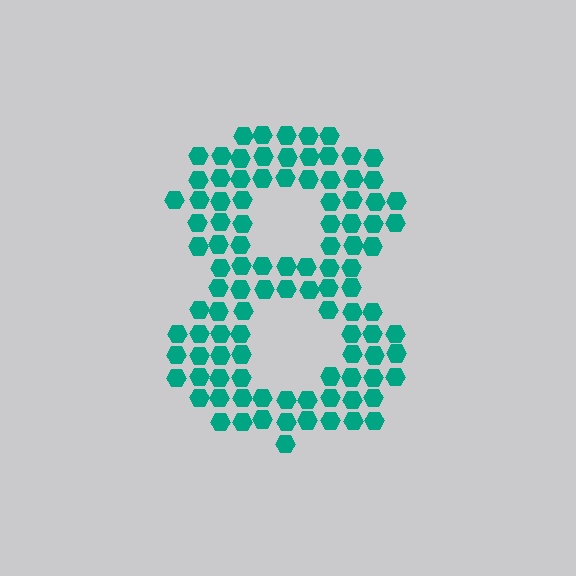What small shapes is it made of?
It is made of small hexagons.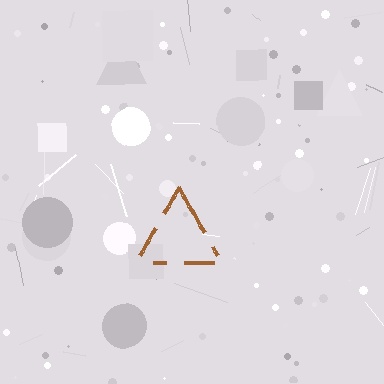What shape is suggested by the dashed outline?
The dashed outline suggests a triangle.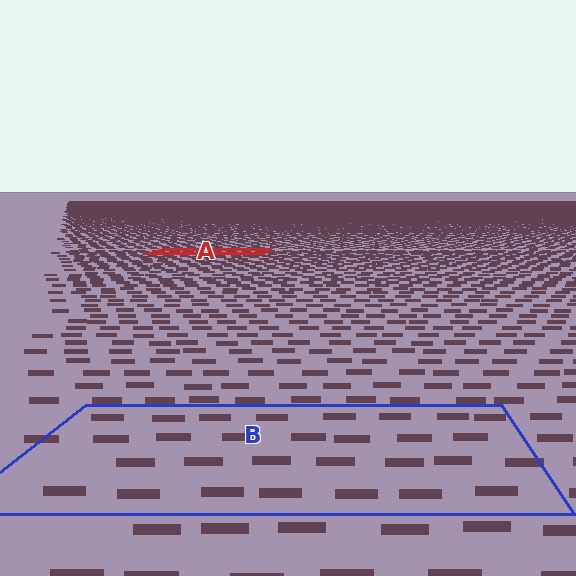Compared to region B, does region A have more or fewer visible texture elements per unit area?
Region A has more texture elements per unit area — they are packed more densely because it is farther away.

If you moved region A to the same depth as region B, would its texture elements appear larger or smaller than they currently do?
They would appear larger. At a closer depth, the same texture elements are projected at a bigger on-screen size.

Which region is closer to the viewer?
Region B is closer. The texture elements there are larger and more spread out.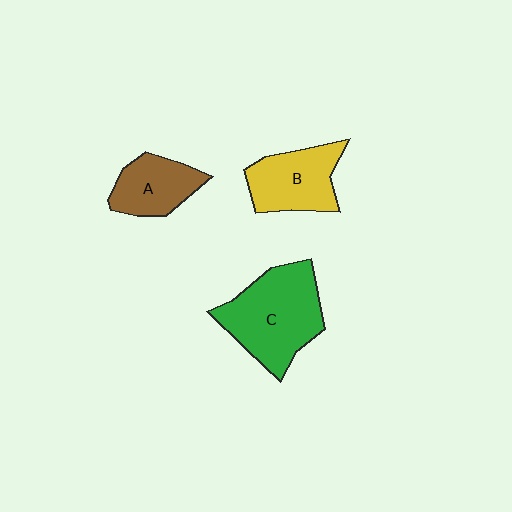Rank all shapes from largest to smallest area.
From largest to smallest: C (green), B (yellow), A (brown).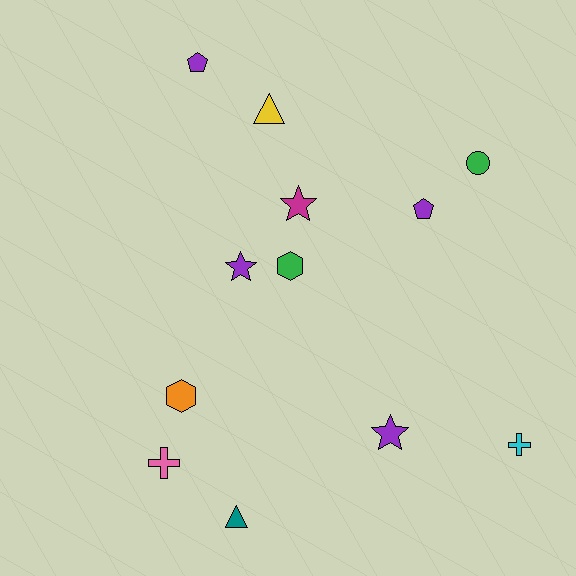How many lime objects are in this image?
There are no lime objects.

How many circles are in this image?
There is 1 circle.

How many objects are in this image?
There are 12 objects.